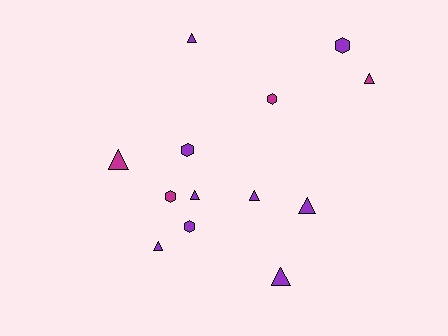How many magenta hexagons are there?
There are 2 magenta hexagons.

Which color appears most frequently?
Purple, with 9 objects.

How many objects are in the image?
There are 13 objects.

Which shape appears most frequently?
Triangle, with 8 objects.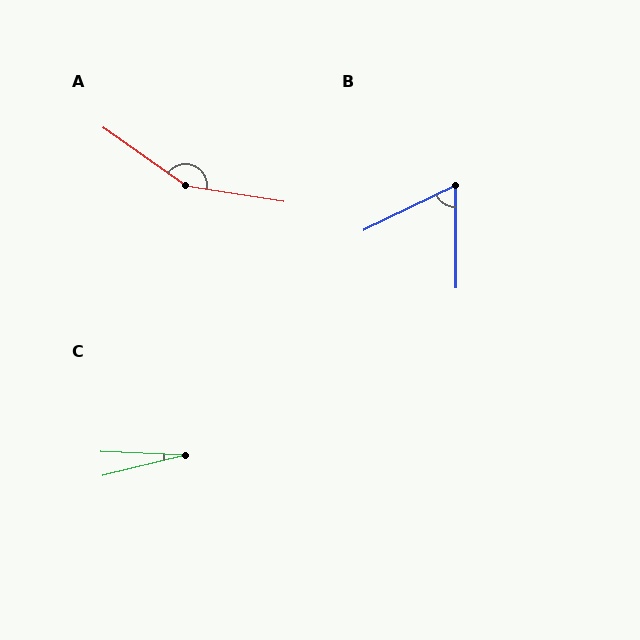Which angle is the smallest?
C, at approximately 16 degrees.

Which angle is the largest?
A, at approximately 154 degrees.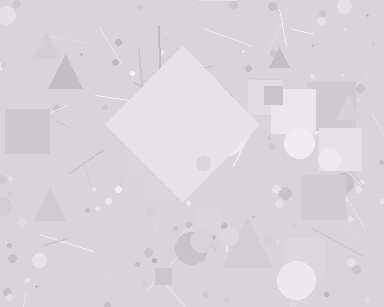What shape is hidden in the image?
A diamond is hidden in the image.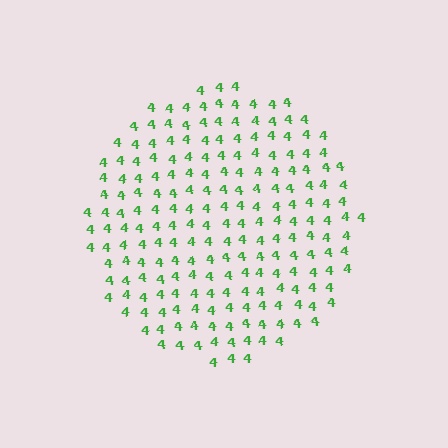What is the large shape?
The large shape is a circle.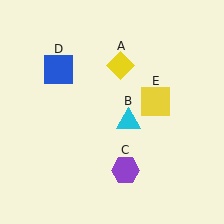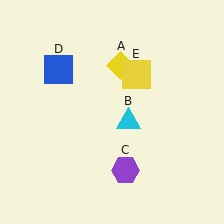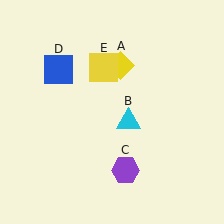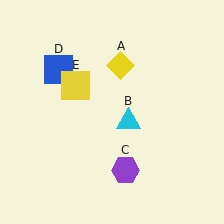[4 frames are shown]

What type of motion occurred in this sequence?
The yellow square (object E) rotated counterclockwise around the center of the scene.